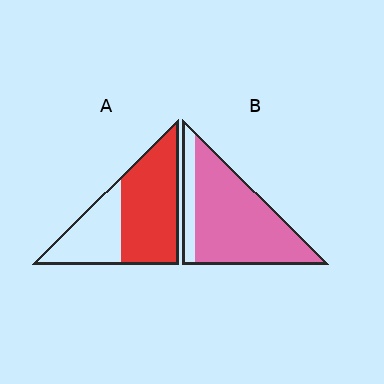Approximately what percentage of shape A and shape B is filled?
A is approximately 65% and B is approximately 85%.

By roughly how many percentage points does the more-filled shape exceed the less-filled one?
By roughly 20 percentage points (B over A).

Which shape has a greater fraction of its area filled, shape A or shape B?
Shape B.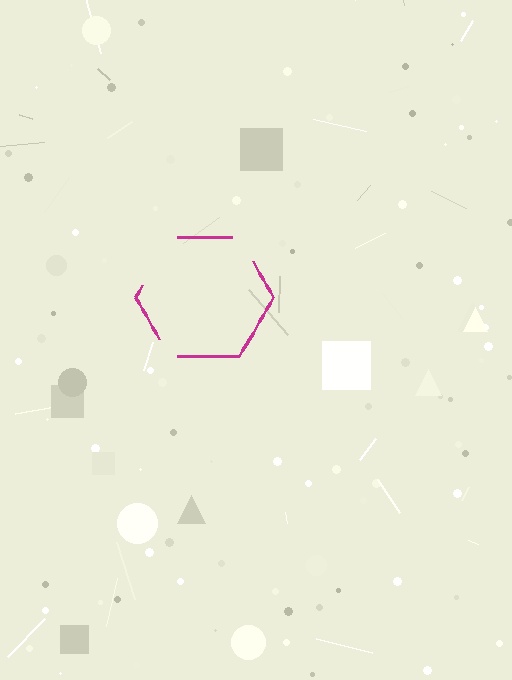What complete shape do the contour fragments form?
The contour fragments form a hexagon.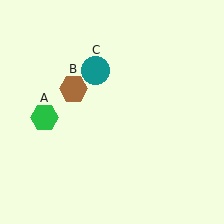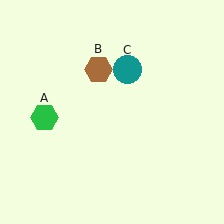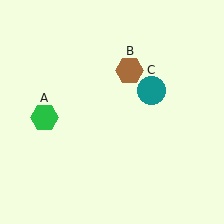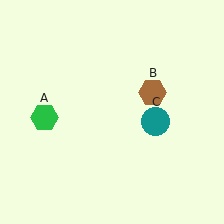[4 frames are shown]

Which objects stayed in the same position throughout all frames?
Green hexagon (object A) remained stationary.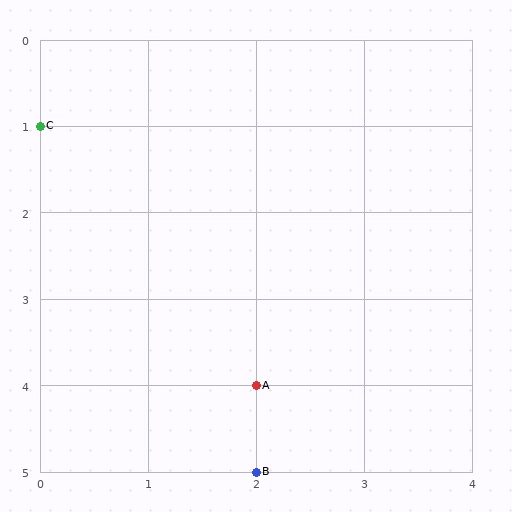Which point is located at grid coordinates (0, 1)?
Point C is at (0, 1).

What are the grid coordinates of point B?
Point B is at grid coordinates (2, 5).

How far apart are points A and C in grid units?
Points A and C are 2 columns and 3 rows apart (about 3.6 grid units diagonally).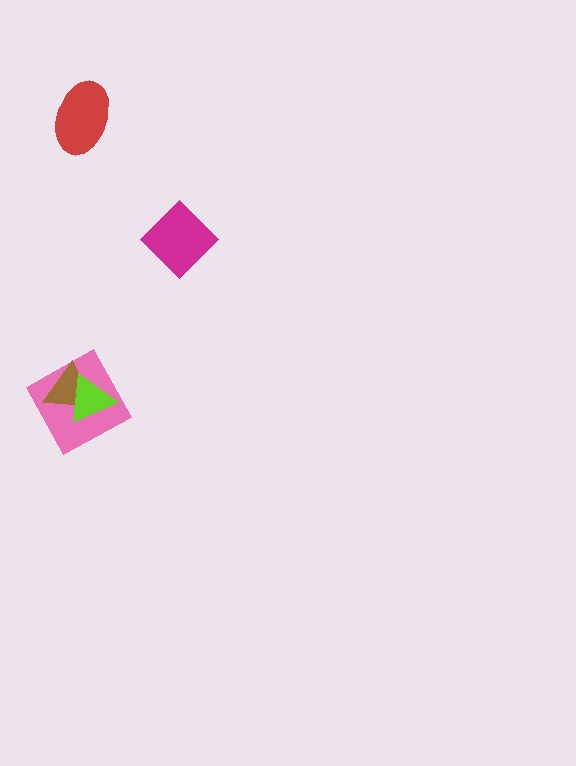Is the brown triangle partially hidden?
Yes, it is partially covered by another shape.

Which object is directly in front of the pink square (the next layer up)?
The brown triangle is directly in front of the pink square.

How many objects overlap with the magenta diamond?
0 objects overlap with the magenta diamond.